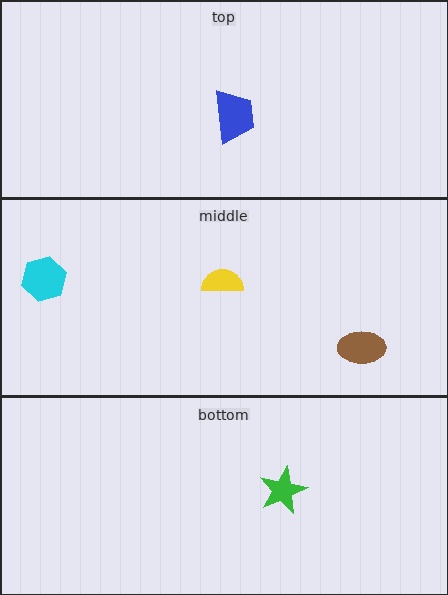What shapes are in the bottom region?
The green star.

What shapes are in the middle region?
The yellow semicircle, the cyan hexagon, the brown ellipse.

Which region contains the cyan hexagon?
The middle region.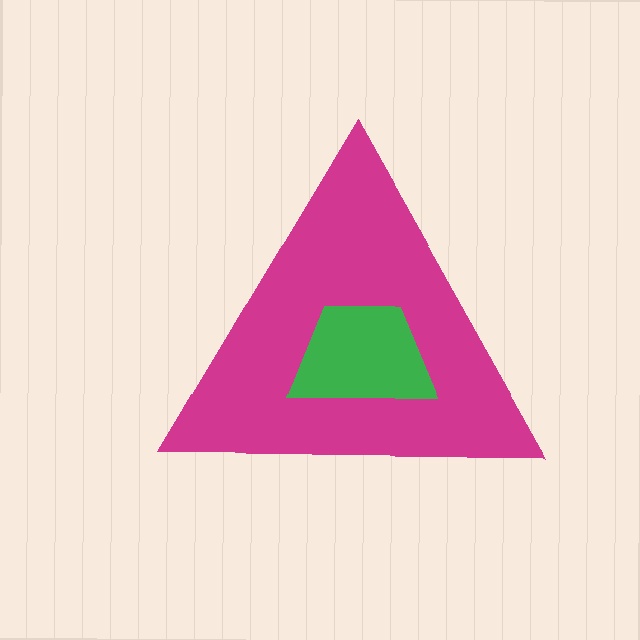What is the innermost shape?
The green trapezoid.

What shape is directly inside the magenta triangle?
The green trapezoid.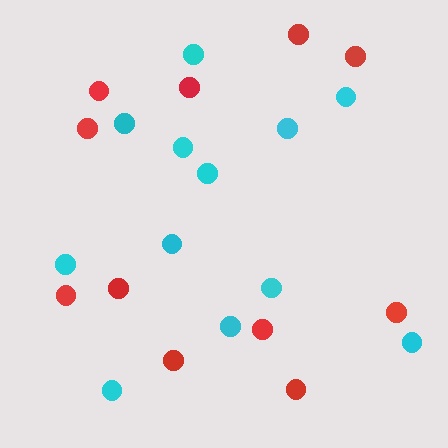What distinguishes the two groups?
There are 2 groups: one group of cyan circles (12) and one group of red circles (11).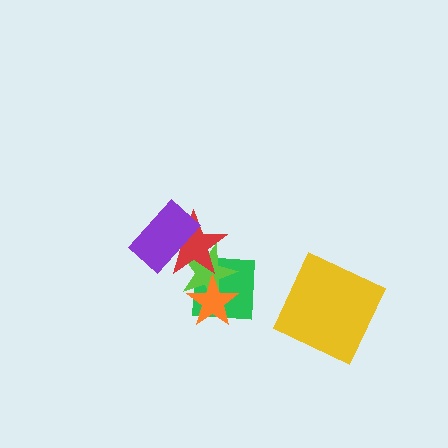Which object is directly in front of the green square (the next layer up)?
The lime star is directly in front of the green square.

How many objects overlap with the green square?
3 objects overlap with the green square.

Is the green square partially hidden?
Yes, it is partially covered by another shape.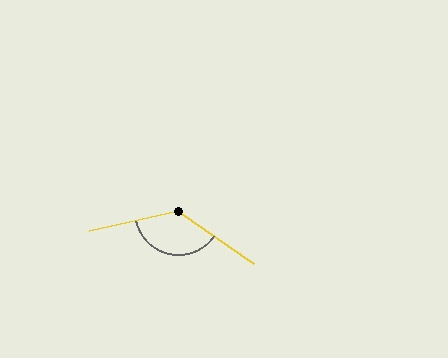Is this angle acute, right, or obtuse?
It is obtuse.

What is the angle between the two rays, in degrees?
Approximately 132 degrees.